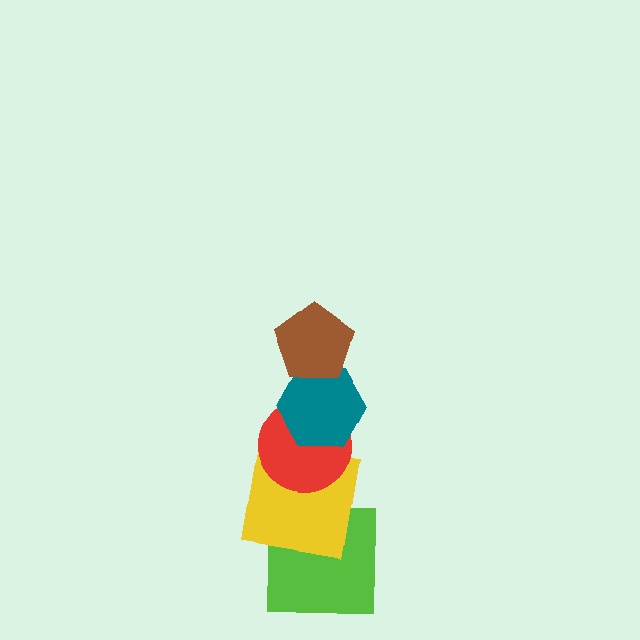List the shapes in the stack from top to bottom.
From top to bottom: the brown pentagon, the teal hexagon, the red circle, the yellow square, the lime square.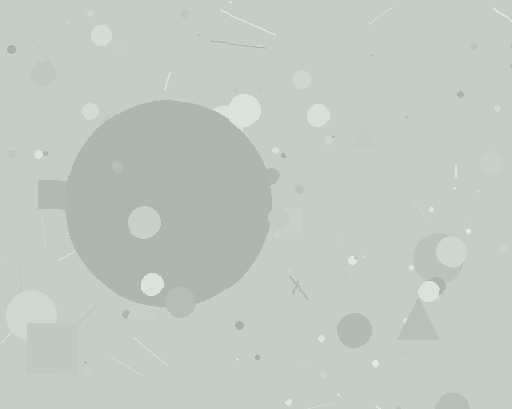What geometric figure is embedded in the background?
A circle is embedded in the background.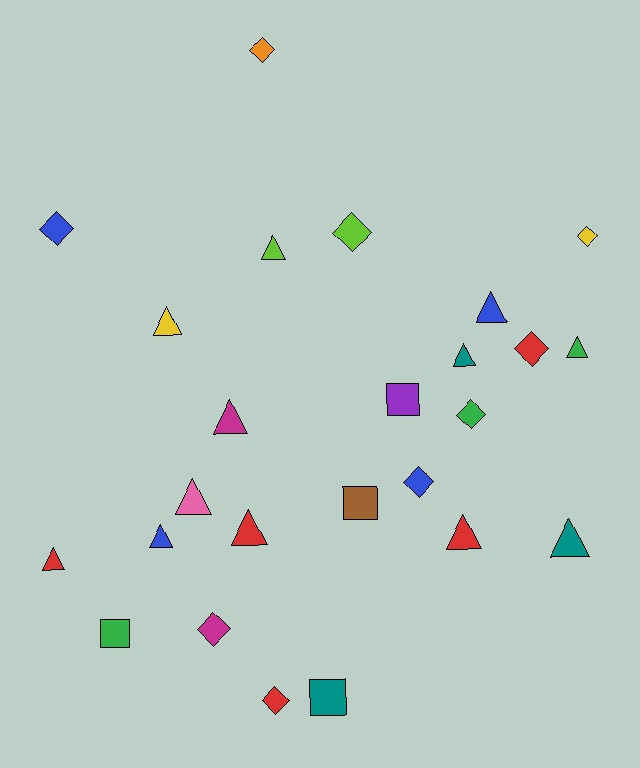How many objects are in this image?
There are 25 objects.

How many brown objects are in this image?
There is 1 brown object.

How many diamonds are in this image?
There are 9 diamonds.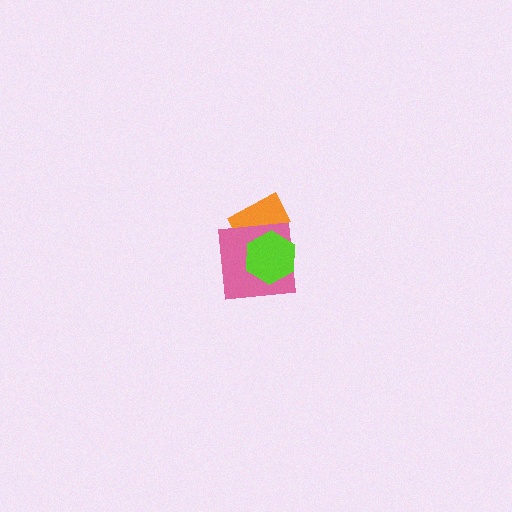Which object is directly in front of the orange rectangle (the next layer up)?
The pink square is directly in front of the orange rectangle.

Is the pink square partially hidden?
Yes, it is partially covered by another shape.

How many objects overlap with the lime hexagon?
2 objects overlap with the lime hexagon.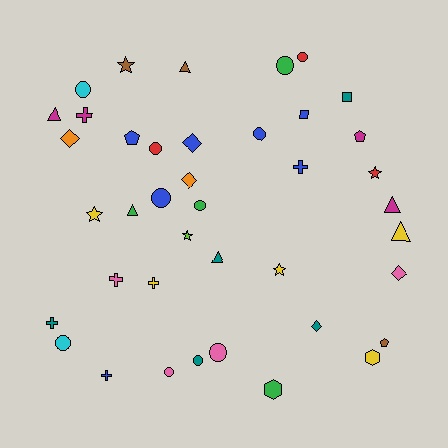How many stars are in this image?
There are 5 stars.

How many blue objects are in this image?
There are 7 blue objects.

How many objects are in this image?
There are 40 objects.